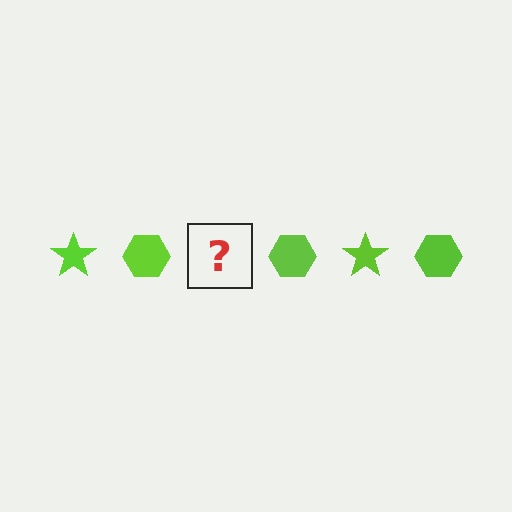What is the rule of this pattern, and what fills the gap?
The rule is that the pattern cycles through star, hexagon shapes in lime. The gap should be filled with a lime star.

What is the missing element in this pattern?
The missing element is a lime star.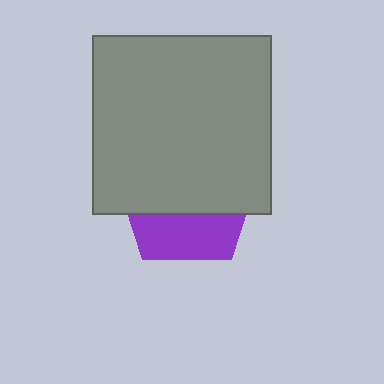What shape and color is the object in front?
The object in front is a gray square.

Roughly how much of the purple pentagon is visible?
A small part of it is visible (roughly 34%).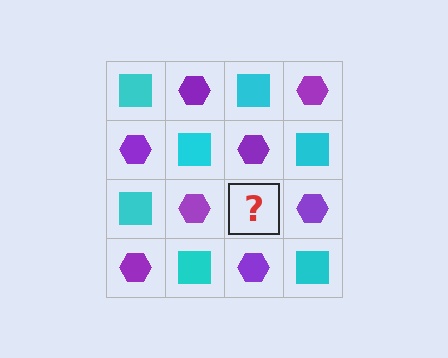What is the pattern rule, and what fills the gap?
The rule is that it alternates cyan square and purple hexagon in a checkerboard pattern. The gap should be filled with a cyan square.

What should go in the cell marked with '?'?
The missing cell should contain a cyan square.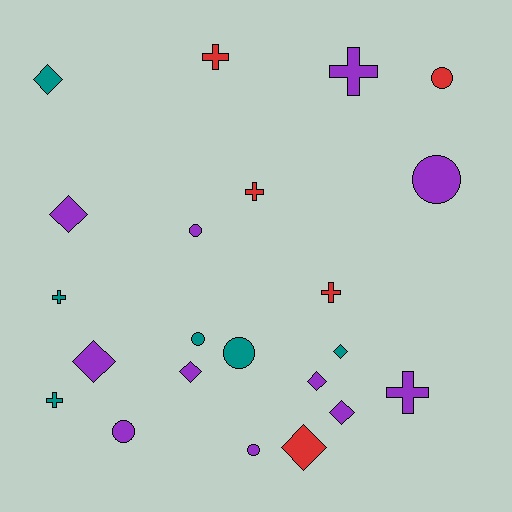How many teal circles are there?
There are 2 teal circles.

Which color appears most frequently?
Purple, with 11 objects.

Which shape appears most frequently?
Diamond, with 8 objects.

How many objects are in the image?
There are 22 objects.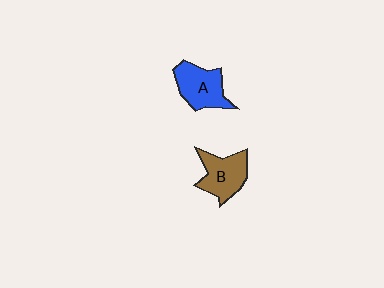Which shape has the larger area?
Shape A (blue).